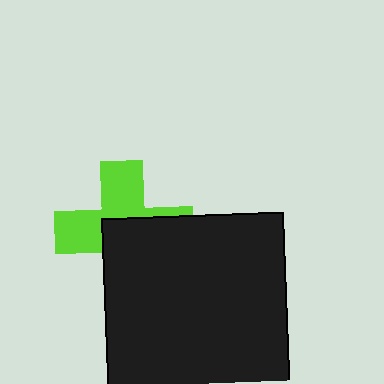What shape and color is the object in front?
The object in front is a black square.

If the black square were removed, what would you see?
You would see the complete lime cross.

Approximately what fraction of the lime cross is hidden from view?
Roughly 51% of the lime cross is hidden behind the black square.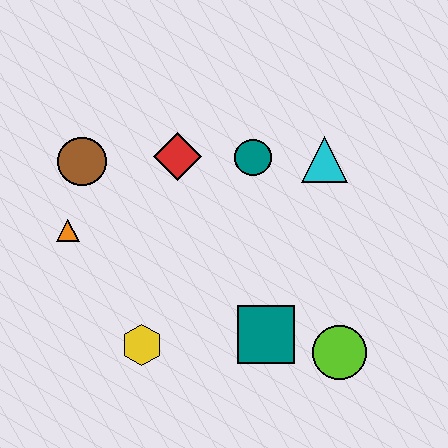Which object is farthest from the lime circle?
The brown circle is farthest from the lime circle.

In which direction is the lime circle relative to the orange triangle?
The lime circle is to the right of the orange triangle.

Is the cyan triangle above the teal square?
Yes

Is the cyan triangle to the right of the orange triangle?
Yes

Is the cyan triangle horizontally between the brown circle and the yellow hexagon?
No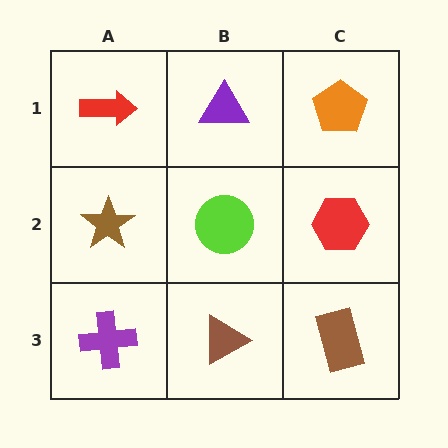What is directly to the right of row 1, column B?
An orange pentagon.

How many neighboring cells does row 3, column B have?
3.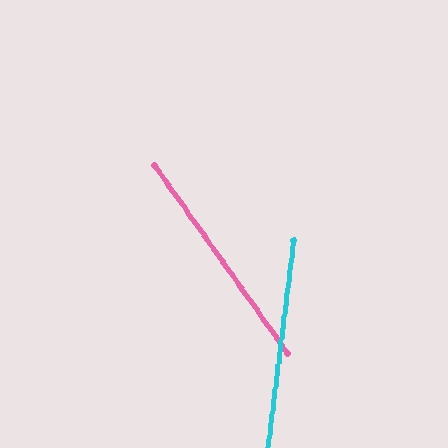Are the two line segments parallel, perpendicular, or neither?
Neither parallel nor perpendicular — they differ by about 43°.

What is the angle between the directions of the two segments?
Approximately 43 degrees.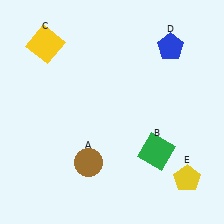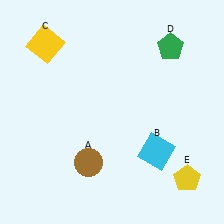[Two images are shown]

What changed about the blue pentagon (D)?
In Image 1, D is blue. In Image 2, it changed to green.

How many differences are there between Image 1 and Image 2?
There are 2 differences between the two images.